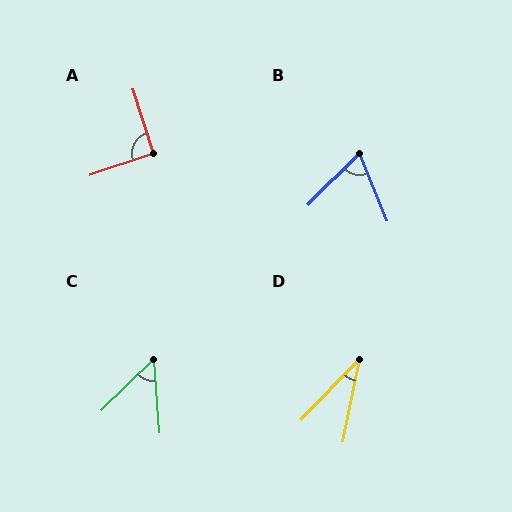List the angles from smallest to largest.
D (33°), C (50°), B (67°), A (91°).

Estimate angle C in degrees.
Approximately 50 degrees.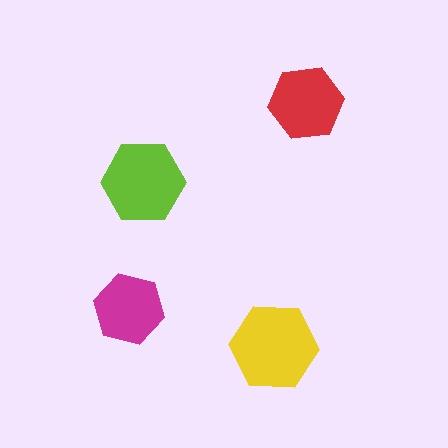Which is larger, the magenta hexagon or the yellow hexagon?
The yellow one.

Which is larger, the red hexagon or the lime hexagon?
The lime one.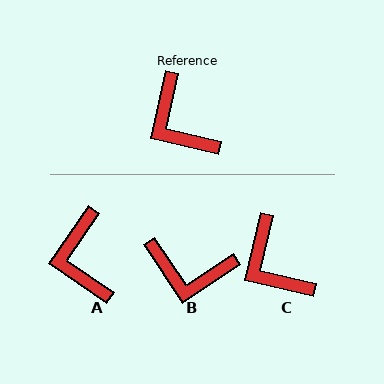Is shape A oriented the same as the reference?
No, it is off by about 22 degrees.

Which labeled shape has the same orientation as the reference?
C.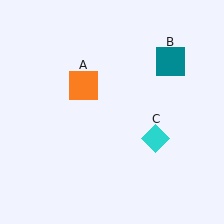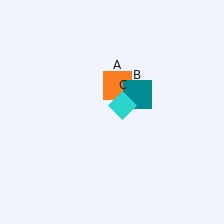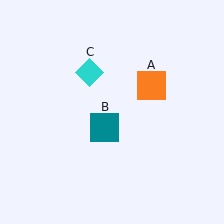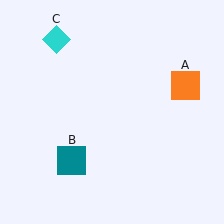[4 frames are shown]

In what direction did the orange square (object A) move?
The orange square (object A) moved right.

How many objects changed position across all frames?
3 objects changed position: orange square (object A), teal square (object B), cyan diamond (object C).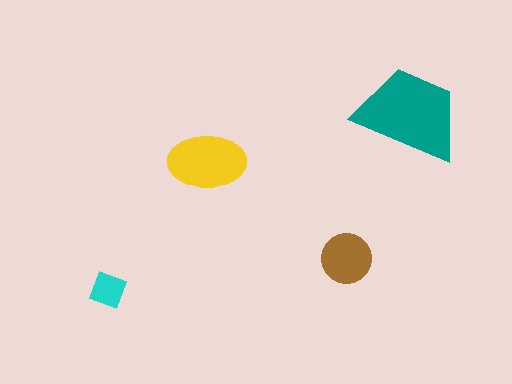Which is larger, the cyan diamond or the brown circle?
The brown circle.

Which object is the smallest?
The cyan diamond.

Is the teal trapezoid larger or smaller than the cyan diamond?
Larger.